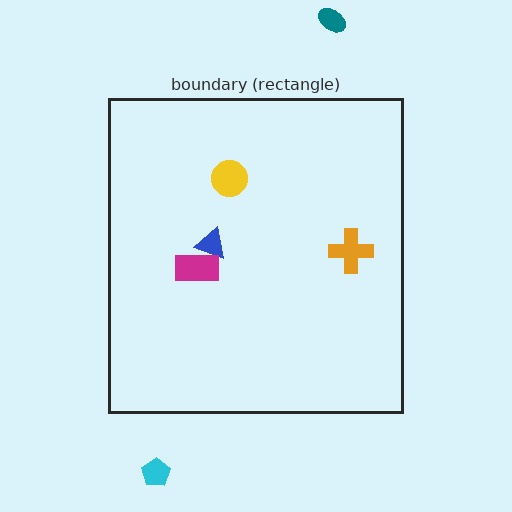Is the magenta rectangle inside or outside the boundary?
Inside.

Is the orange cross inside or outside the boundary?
Inside.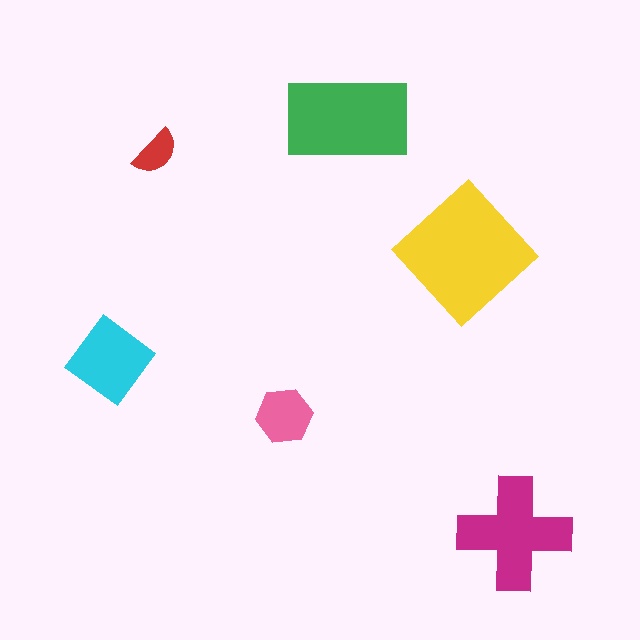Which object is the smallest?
The red semicircle.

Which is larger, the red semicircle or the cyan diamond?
The cyan diamond.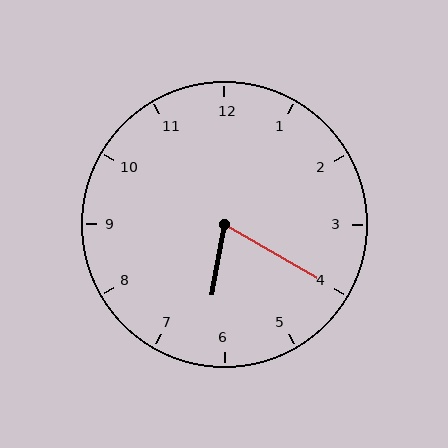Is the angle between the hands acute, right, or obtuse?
It is acute.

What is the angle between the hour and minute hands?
Approximately 70 degrees.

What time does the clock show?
6:20.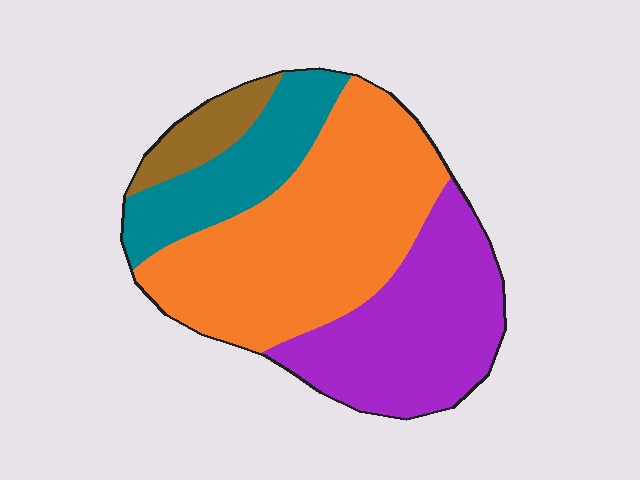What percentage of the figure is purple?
Purple covers 30% of the figure.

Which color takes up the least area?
Brown, at roughly 5%.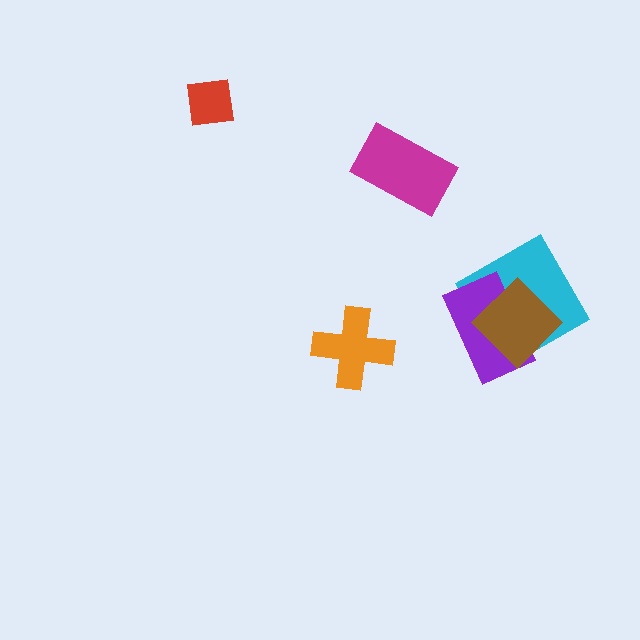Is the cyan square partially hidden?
Yes, it is partially covered by another shape.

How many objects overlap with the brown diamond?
2 objects overlap with the brown diamond.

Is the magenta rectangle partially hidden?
No, no other shape covers it.